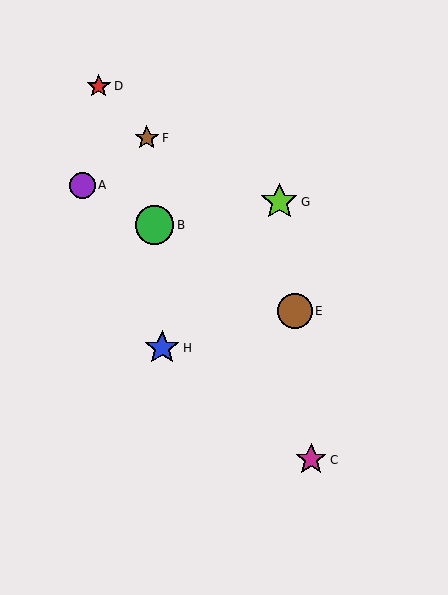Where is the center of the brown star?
The center of the brown star is at (147, 138).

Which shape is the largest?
The green circle (labeled B) is the largest.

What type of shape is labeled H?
Shape H is a blue star.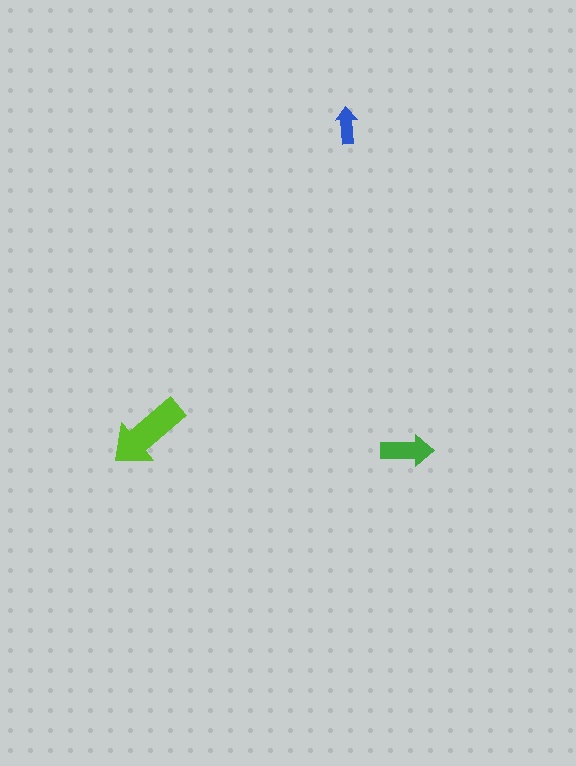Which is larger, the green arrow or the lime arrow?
The lime one.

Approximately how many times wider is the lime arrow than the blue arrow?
About 2 times wider.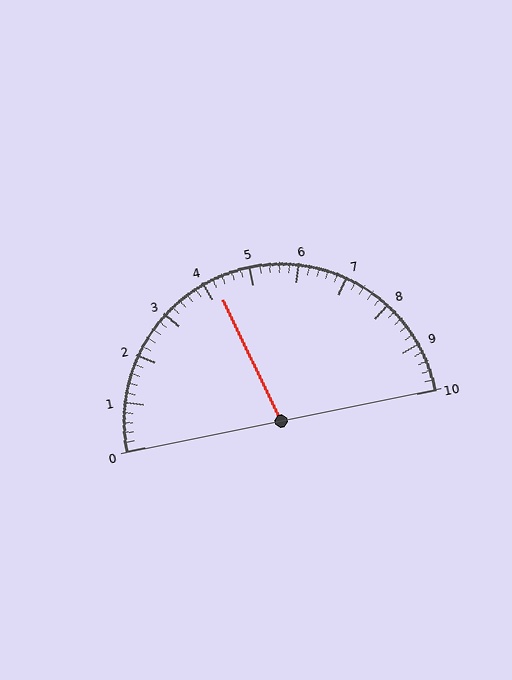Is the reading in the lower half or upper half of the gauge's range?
The reading is in the lower half of the range (0 to 10).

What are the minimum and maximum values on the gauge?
The gauge ranges from 0 to 10.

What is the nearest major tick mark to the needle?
The nearest major tick mark is 4.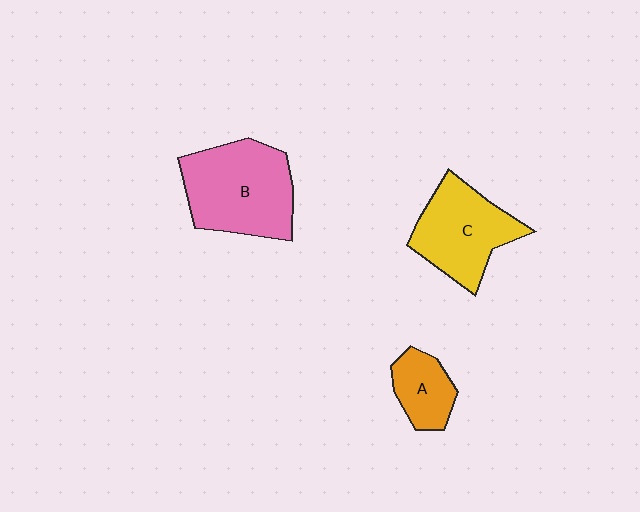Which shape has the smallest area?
Shape A (orange).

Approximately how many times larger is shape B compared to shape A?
Approximately 2.4 times.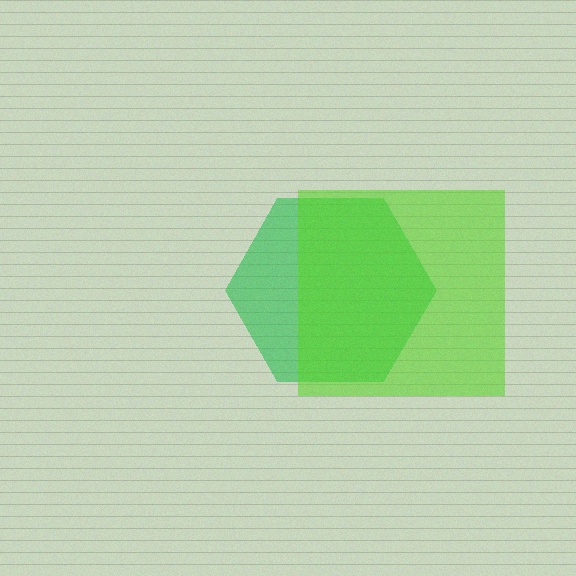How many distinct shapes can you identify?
There are 2 distinct shapes: a green hexagon, a lime square.